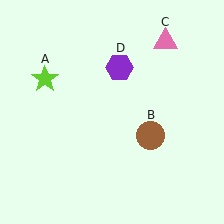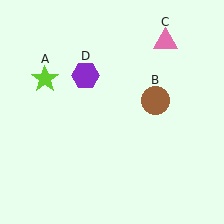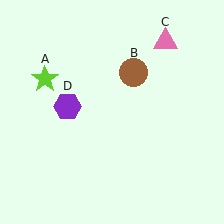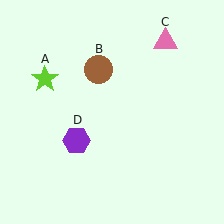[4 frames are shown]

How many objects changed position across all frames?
2 objects changed position: brown circle (object B), purple hexagon (object D).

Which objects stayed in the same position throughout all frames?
Lime star (object A) and pink triangle (object C) remained stationary.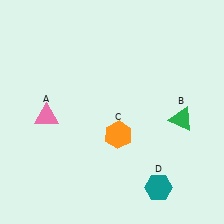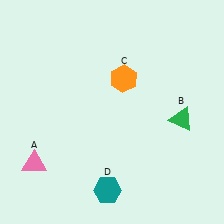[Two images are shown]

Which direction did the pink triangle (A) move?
The pink triangle (A) moved down.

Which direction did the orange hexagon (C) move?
The orange hexagon (C) moved up.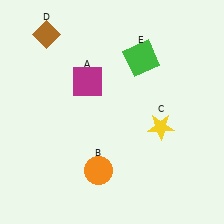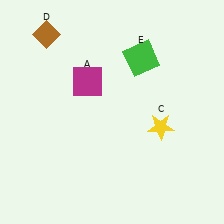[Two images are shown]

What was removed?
The orange circle (B) was removed in Image 2.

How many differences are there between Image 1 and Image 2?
There is 1 difference between the two images.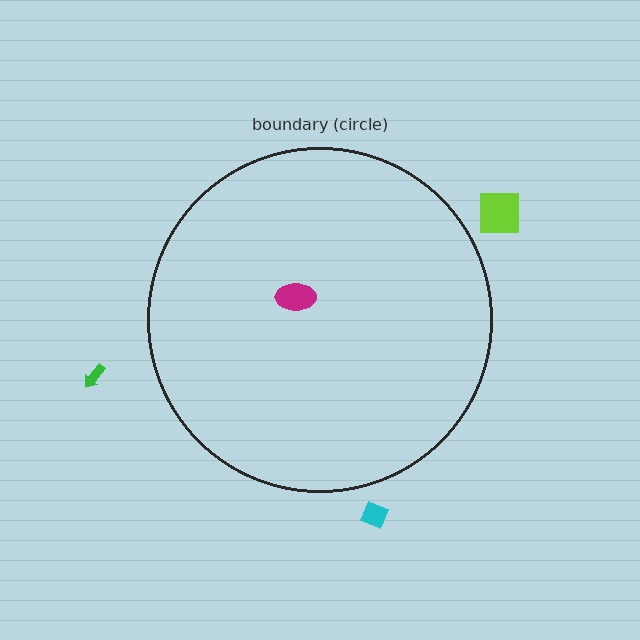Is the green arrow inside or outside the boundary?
Outside.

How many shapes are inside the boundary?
1 inside, 3 outside.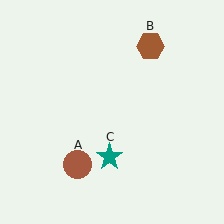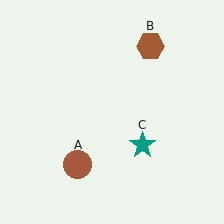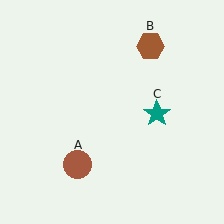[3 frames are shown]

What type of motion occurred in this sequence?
The teal star (object C) rotated counterclockwise around the center of the scene.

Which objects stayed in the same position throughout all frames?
Brown circle (object A) and brown hexagon (object B) remained stationary.